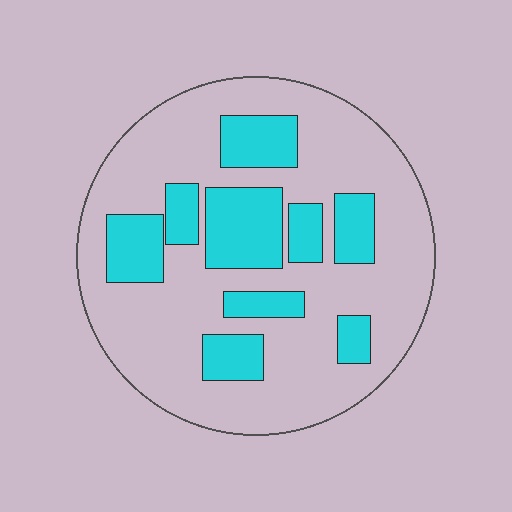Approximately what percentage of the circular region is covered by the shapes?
Approximately 30%.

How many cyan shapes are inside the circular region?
9.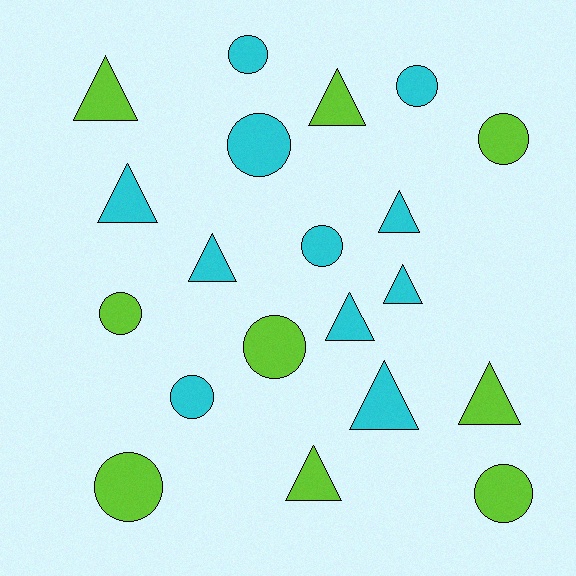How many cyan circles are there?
There are 5 cyan circles.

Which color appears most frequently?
Cyan, with 11 objects.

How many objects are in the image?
There are 20 objects.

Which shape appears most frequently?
Circle, with 10 objects.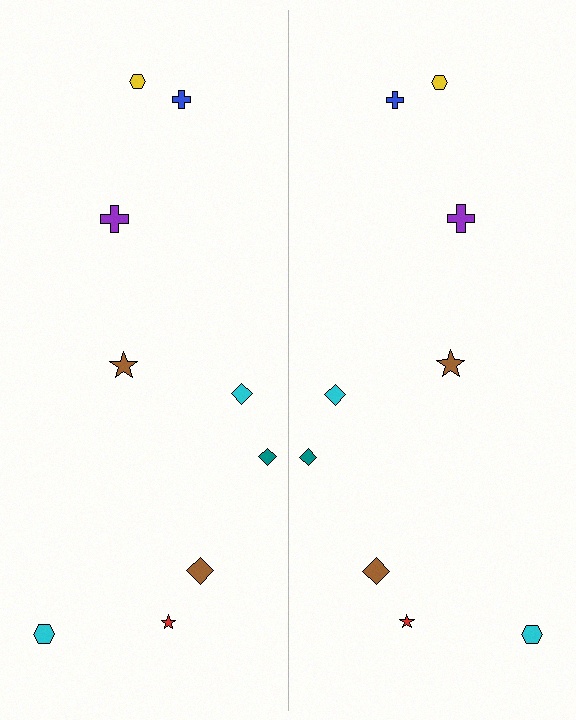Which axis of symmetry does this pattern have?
The pattern has a vertical axis of symmetry running through the center of the image.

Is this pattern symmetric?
Yes, this pattern has bilateral (reflection) symmetry.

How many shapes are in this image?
There are 18 shapes in this image.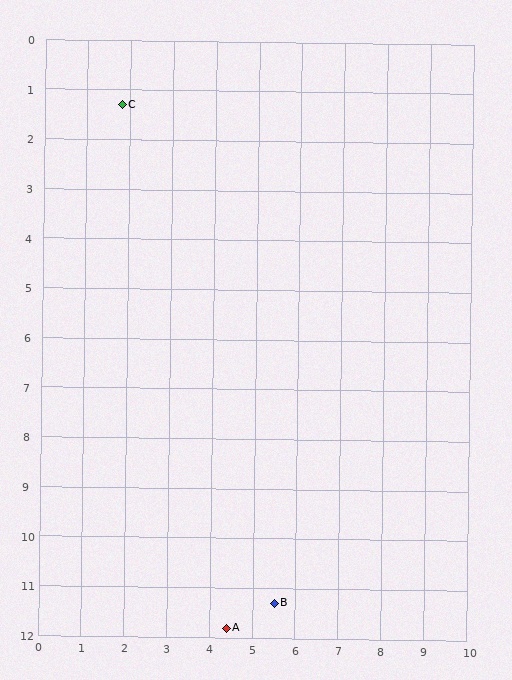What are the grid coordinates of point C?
Point C is at approximately (1.8, 1.3).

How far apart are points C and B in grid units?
Points C and B are about 10.7 grid units apart.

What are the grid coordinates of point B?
Point B is at approximately (5.5, 11.3).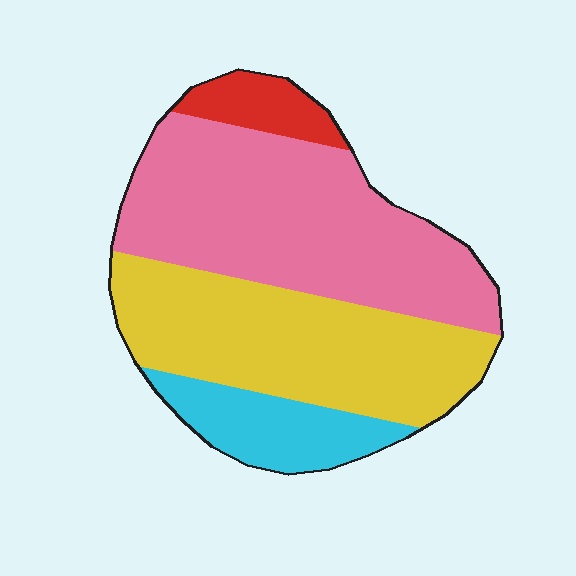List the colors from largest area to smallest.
From largest to smallest: pink, yellow, cyan, red.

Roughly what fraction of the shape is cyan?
Cyan covers 13% of the shape.